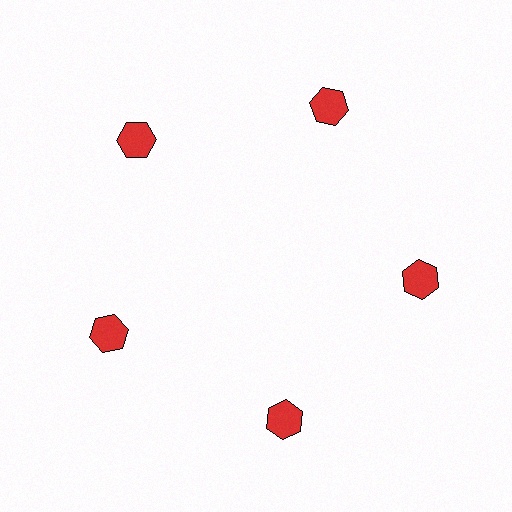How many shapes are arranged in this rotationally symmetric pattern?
There are 5 shapes, arranged in 5 groups of 1.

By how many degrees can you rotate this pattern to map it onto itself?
The pattern maps onto itself every 72 degrees of rotation.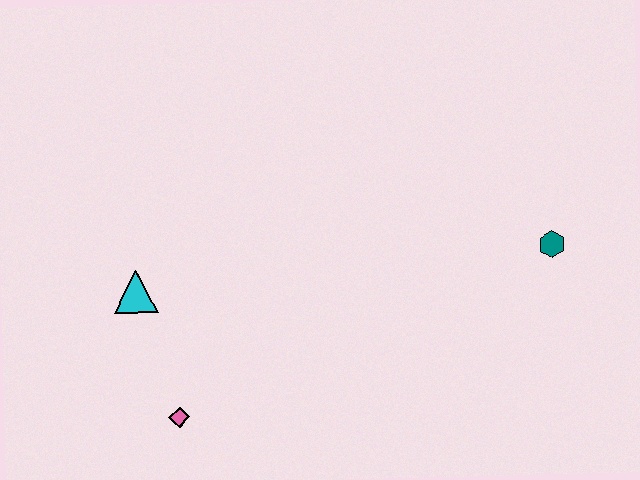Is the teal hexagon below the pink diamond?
No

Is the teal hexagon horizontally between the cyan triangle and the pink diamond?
No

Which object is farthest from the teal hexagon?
The cyan triangle is farthest from the teal hexagon.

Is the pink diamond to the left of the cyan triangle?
No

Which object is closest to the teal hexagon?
The pink diamond is closest to the teal hexagon.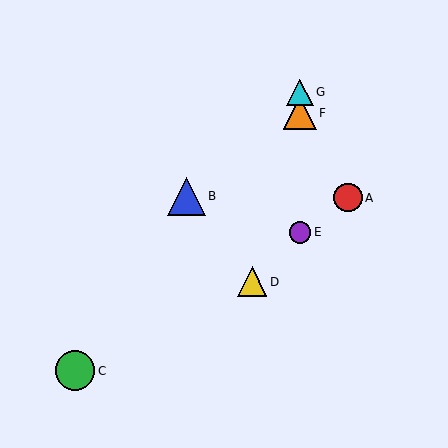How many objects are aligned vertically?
3 objects (E, F, G) are aligned vertically.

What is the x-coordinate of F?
Object F is at x≈300.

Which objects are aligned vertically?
Objects E, F, G are aligned vertically.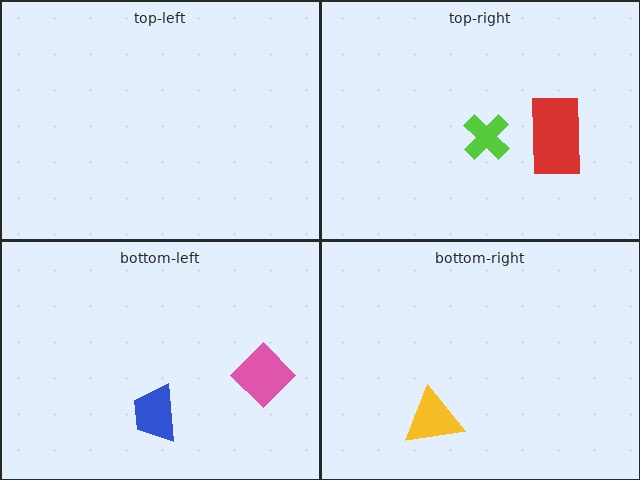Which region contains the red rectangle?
The top-right region.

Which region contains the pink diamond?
The bottom-left region.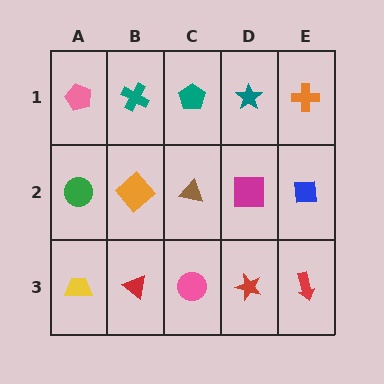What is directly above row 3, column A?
A green circle.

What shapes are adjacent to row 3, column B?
An orange diamond (row 2, column B), a yellow trapezoid (row 3, column A), a pink circle (row 3, column C).